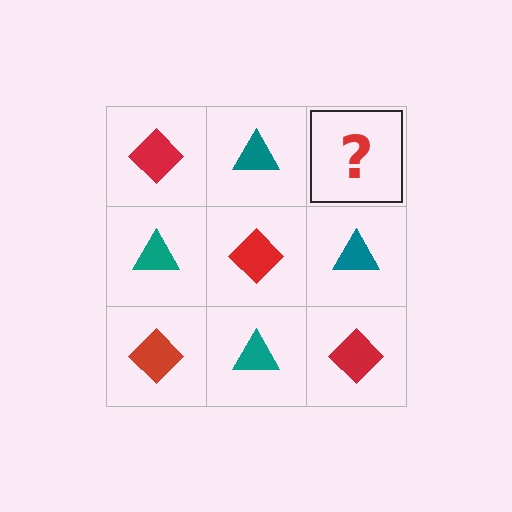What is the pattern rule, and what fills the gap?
The rule is that it alternates red diamond and teal triangle in a checkerboard pattern. The gap should be filled with a red diamond.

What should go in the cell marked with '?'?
The missing cell should contain a red diamond.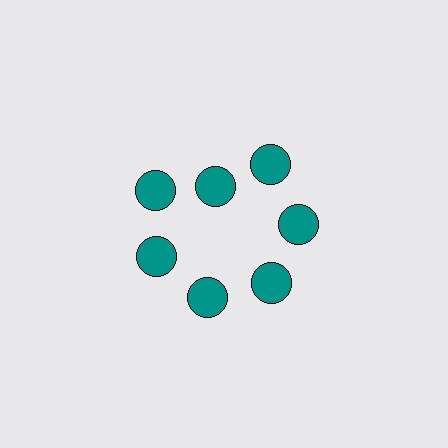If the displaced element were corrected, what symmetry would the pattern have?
It would have 7-fold rotational symmetry — the pattern would map onto itself every 51 degrees.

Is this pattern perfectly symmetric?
No. The 7 teal circles are arranged in a ring, but one element near the 12 o'clock position is pulled inward toward the center, breaking the 7-fold rotational symmetry.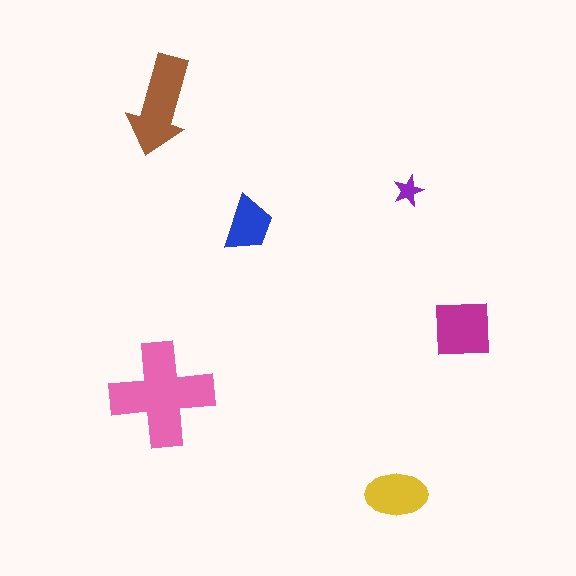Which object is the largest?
The pink cross.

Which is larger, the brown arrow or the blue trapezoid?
The brown arrow.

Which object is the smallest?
The purple star.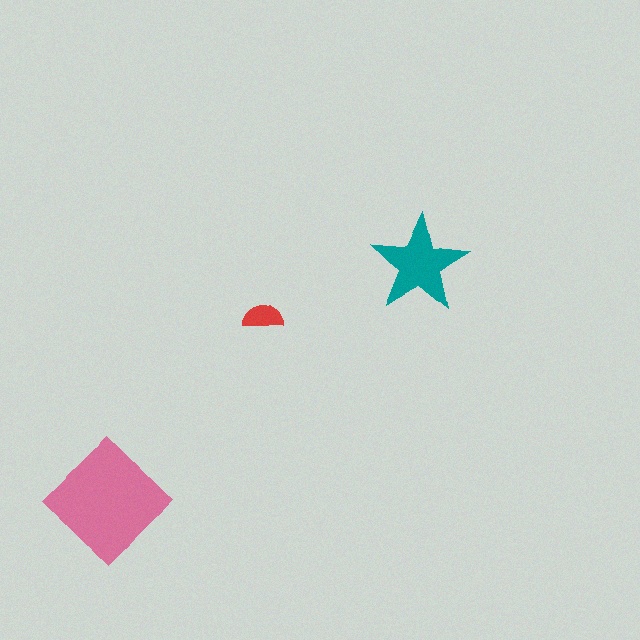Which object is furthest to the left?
The pink diamond is leftmost.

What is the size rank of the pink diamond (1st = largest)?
1st.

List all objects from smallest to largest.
The red semicircle, the teal star, the pink diamond.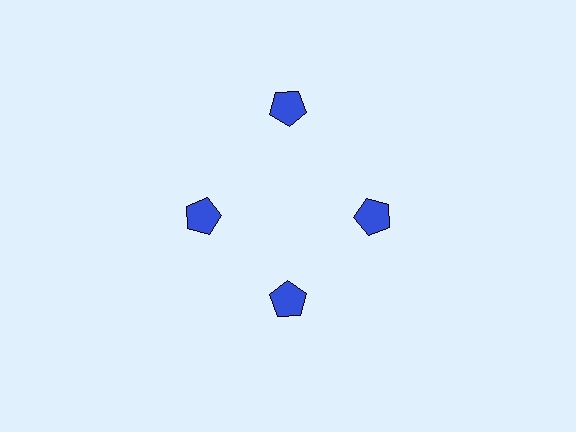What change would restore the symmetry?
The symmetry would be restored by moving it inward, back onto the ring so that all 4 pentagons sit at equal angles and equal distance from the center.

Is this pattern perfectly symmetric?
No. The 4 blue pentagons are arranged in a ring, but one element near the 12 o'clock position is pushed outward from the center, breaking the 4-fold rotational symmetry.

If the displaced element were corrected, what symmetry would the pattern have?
It would have 4-fold rotational symmetry — the pattern would map onto itself every 90 degrees.